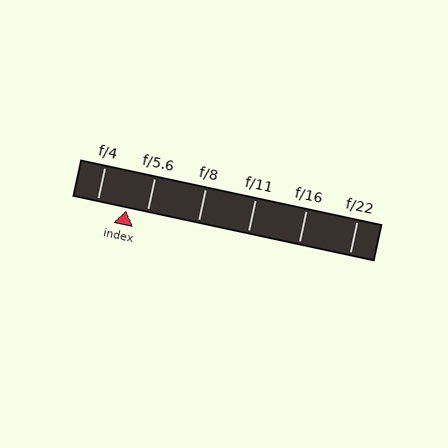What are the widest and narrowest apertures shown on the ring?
The widest aperture shown is f/4 and the narrowest is f/22.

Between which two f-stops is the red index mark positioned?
The index mark is between f/4 and f/5.6.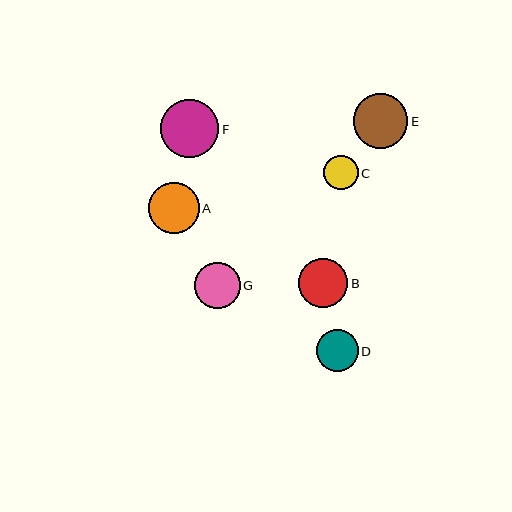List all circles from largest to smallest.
From largest to smallest: F, E, A, B, G, D, C.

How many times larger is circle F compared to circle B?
Circle F is approximately 1.2 times the size of circle B.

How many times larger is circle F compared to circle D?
Circle F is approximately 1.4 times the size of circle D.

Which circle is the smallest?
Circle C is the smallest with a size of approximately 35 pixels.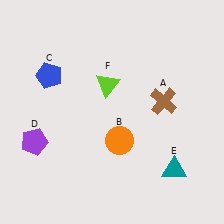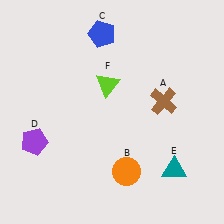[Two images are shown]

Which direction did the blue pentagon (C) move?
The blue pentagon (C) moved right.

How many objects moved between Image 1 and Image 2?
2 objects moved between the two images.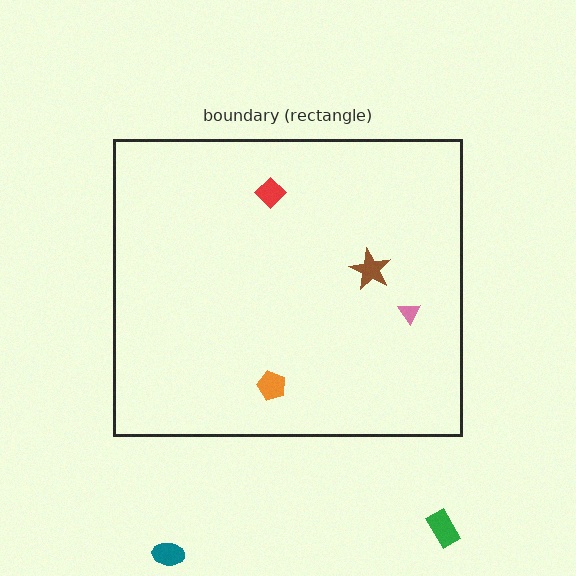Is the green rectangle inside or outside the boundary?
Outside.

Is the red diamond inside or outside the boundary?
Inside.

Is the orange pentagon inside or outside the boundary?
Inside.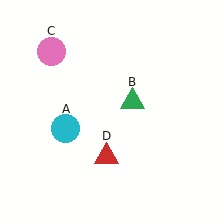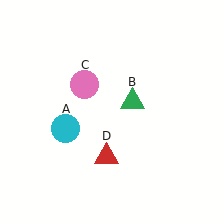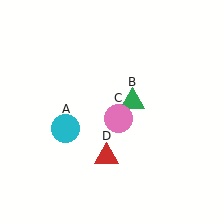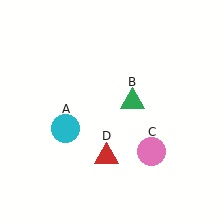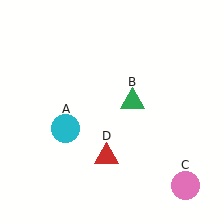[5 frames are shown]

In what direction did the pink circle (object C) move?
The pink circle (object C) moved down and to the right.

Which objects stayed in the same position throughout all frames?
Cyan circle (object A) and green triangle (object B) and red triangle (object D) remained stationary.